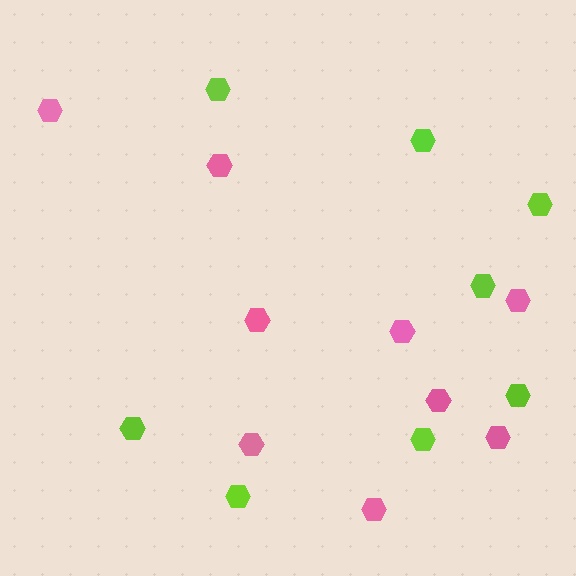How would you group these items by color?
There are 2 groups: one group of pink hexagons (9) and one group of lime hexagons (8).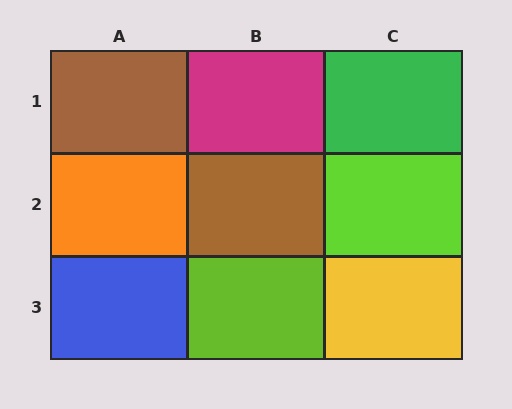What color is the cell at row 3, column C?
Yellow.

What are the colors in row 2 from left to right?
Orange, brown, lime.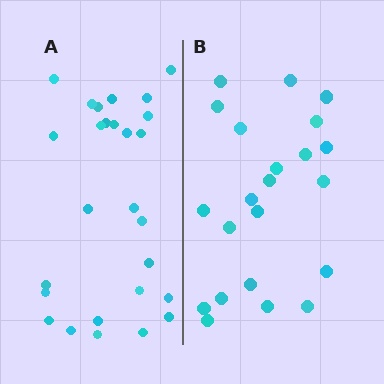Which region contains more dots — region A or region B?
Region A (the left region) has more dots.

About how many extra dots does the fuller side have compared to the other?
Region A has about 5 more dots than region B.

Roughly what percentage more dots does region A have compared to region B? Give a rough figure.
About 25% more.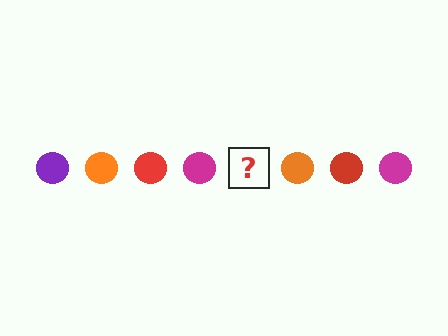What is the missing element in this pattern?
The missing element is a purple circle.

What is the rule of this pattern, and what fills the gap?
The rule is that the pattern cycles through purple, orange, red, magenta circles. The gap should be filled with a purple circle.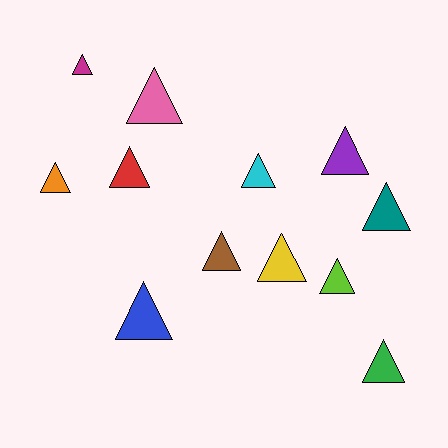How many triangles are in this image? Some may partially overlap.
There are 12 triangles.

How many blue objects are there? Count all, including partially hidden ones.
There is 1 blue object.